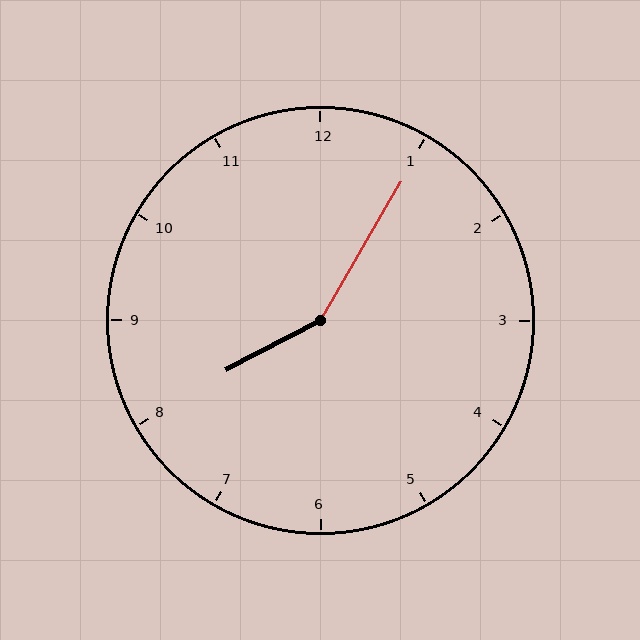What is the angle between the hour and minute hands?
Approximately 148 degrees.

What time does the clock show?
8:05.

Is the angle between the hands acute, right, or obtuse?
It is obtuse.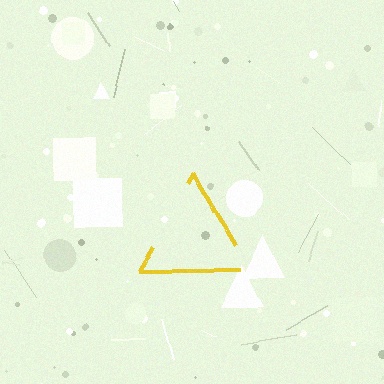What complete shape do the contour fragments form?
The contour fragments form a triangle.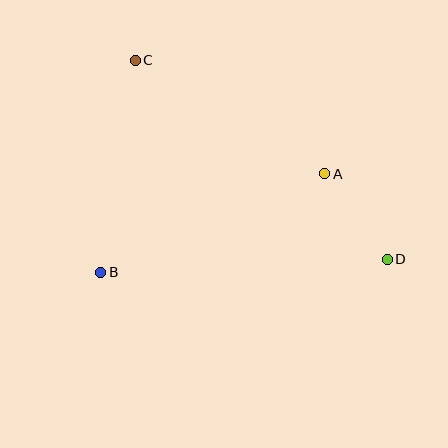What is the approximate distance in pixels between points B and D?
The distance between B and D is approximately 287 pixels.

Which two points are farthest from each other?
Points C and D are farthest from each other.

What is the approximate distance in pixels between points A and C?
The distance between A and C is approximately 221 pixels.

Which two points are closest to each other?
Points A and D are closest to each other.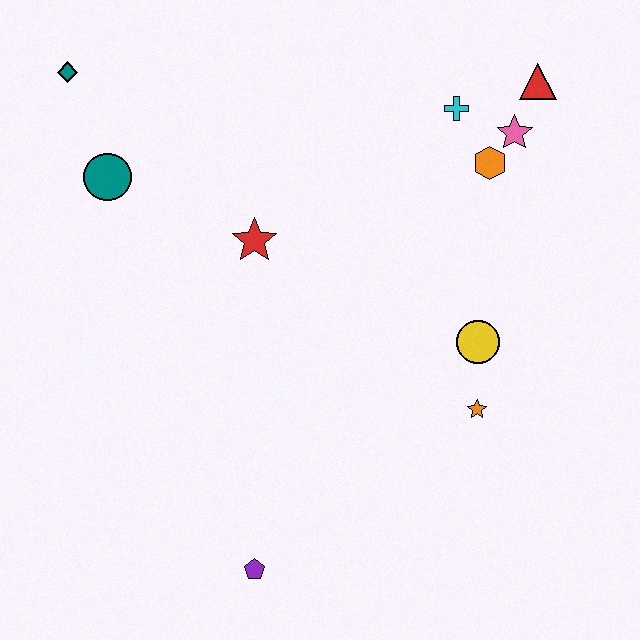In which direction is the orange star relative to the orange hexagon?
The orange star is below the orange hexagon.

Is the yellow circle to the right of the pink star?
No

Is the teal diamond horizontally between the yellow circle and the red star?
No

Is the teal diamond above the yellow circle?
Yes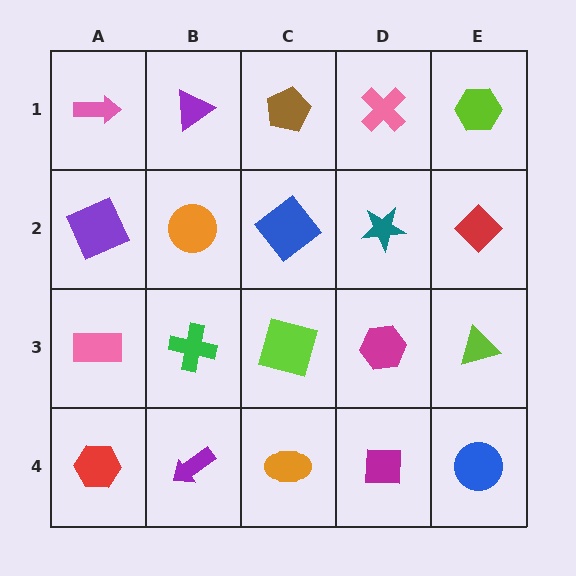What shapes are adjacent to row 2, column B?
A purple triangle (row 1, column B), a green cross (row 3, column B), a purple square (row 2, column A), a blue diamond (row 2, column C).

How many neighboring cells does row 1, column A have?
2.